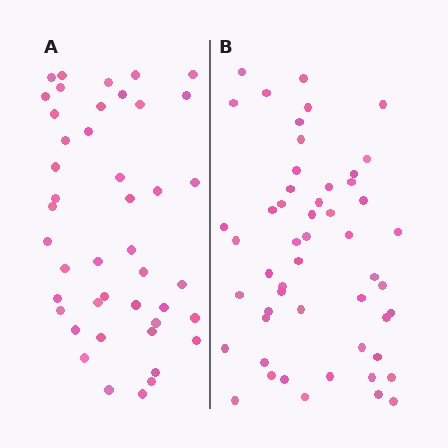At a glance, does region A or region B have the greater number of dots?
Region B (the right region) has more dots.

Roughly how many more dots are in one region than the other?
Region B has roughly 8 or so more dots than region A.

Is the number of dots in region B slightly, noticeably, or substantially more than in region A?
Region B has only slightly more — the two regions are fairly close. The ratio is roughly 1.2 to 1.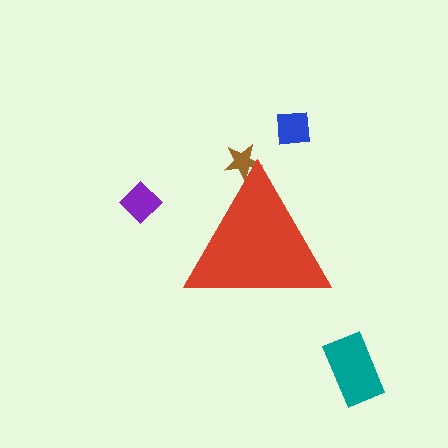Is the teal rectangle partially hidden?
No, the teal rectangle is fully visible.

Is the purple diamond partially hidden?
No, the purple diamond is fully visible.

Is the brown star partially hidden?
Yes, the brown star is partially hidden behind the red triangle.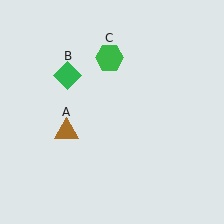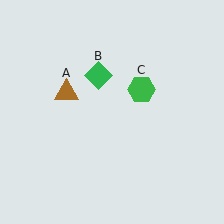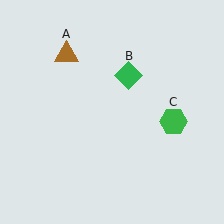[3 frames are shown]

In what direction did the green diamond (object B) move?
The green diamond (object B) moved right.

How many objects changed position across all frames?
3 objects changed position: brown triangle (object A), green diamond (object B), green hexagon (object C).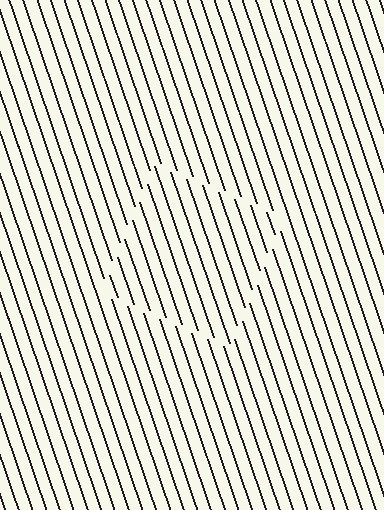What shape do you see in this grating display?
An illusory square. The interior of the shape contains the same grating, shifted by half a period — the contour is defined by the phase discontinuity where line-ends from the inner and outer gratings abut.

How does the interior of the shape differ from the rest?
The interior of the shape contains the same grating, shifted by half a period — the contour is defined by the phase discontinuity where line-ends from the inner and outer gratings abut.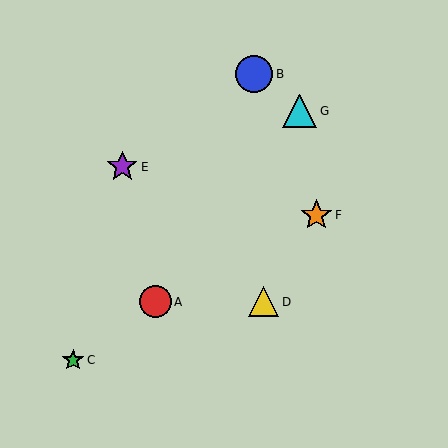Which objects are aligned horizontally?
Objects A, D are aligned horizontally.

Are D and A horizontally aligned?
Yes, both are at y≈302.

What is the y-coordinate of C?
Object C is at y≈360.